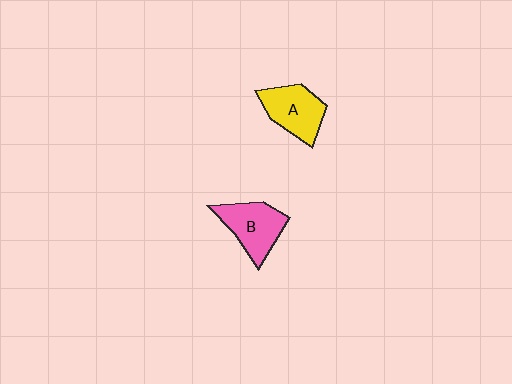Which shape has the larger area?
Shape B (pink).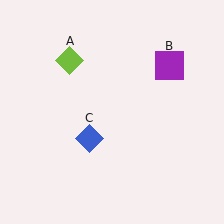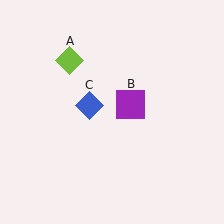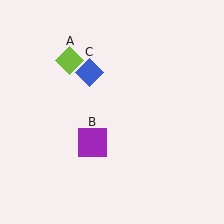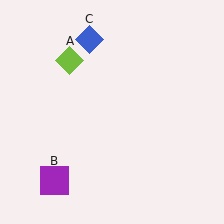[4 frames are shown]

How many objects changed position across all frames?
2 objects changed position: purple square (object B), blue diamond (object C).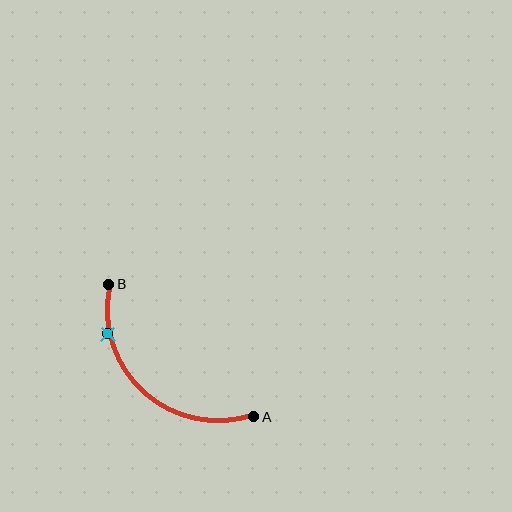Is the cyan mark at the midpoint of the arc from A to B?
No. The cyan mark lies on the arc but is closer to endpoint B. The arc midpoint would be at the point on the curve equidistant along the arc from both A and B.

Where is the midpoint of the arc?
The arc midpoint is the point on the curve farthest from the straight line joining A and B. It sits below and to the left of that line.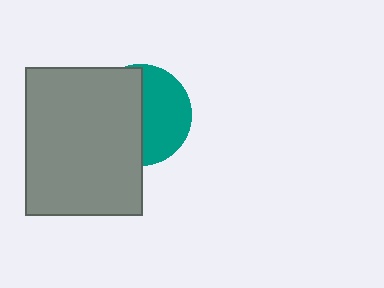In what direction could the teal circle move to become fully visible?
The teal circle could move right. That would shift it out from behind the gray rectangle entirely.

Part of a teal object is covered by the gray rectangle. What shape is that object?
It is a circle.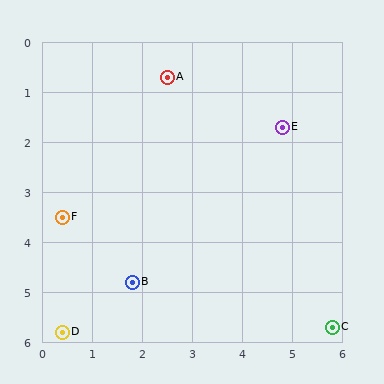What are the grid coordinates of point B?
Point B is at approximately (1.8, 4.8).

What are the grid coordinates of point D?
Point D is at approximately (0.4, 5.8).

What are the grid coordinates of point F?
Point F is at approximately (0.4, 3.5).